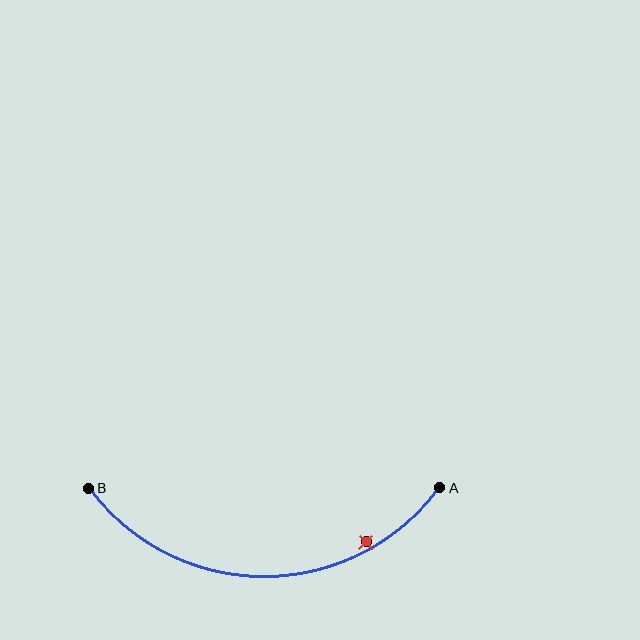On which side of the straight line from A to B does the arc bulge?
The arc bulges below the straight line connecting A and B.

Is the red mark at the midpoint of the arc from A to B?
No — the red mark does not lie on the arc at all. It sits slightly inside the curve.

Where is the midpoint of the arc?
The arc midpoint is the point on the curve farthest from the straight line joining A and B. It sits below that line.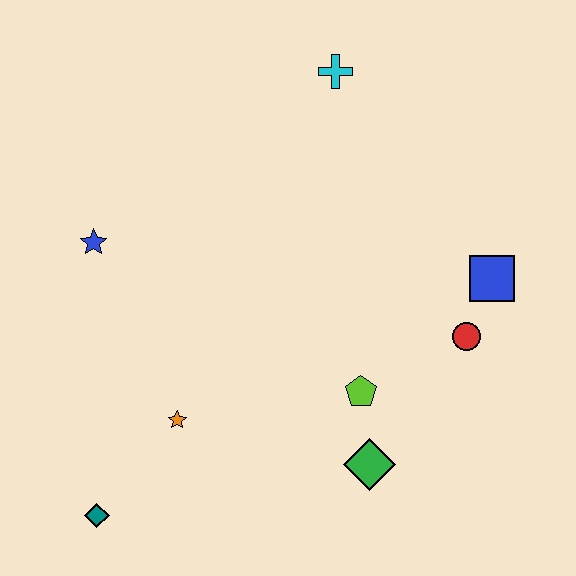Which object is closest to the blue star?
The orange star is closest to the blue star.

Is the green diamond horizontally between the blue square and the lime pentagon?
Yes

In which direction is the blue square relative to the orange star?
The blue square is to the right of the orange star.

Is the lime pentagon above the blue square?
No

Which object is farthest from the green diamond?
The cyan cross is farthest from the green diamond.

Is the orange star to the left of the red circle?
Yes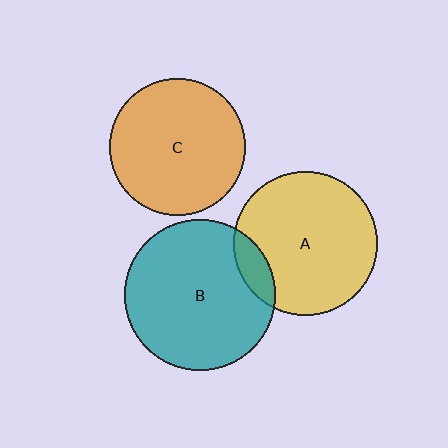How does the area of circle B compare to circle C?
Approximately 1.2 times.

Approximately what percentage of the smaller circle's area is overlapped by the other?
Approximately 10%.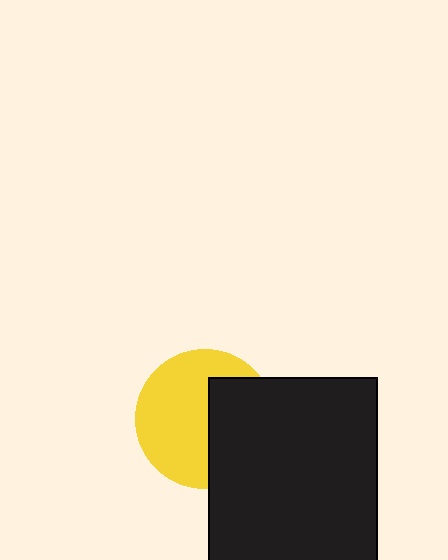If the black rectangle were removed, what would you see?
You would see the complete yellow circle.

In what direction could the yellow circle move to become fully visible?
The yellow circle could move left. That would shift it out from behind the black rectangle entirely.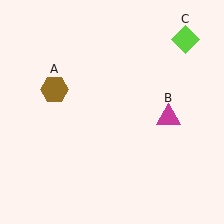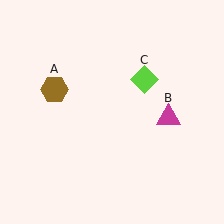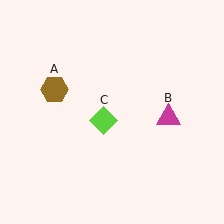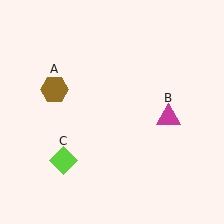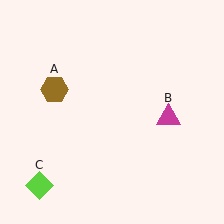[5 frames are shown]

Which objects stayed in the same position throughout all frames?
Brown hexagon (object A) and magenta triangle (object B) remained stationary.